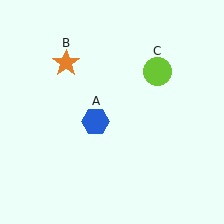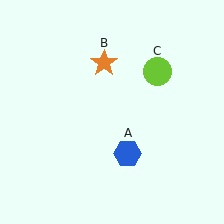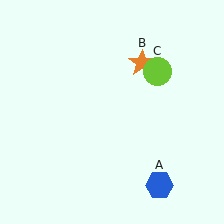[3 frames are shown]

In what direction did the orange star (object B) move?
The orange star (object B) moved right.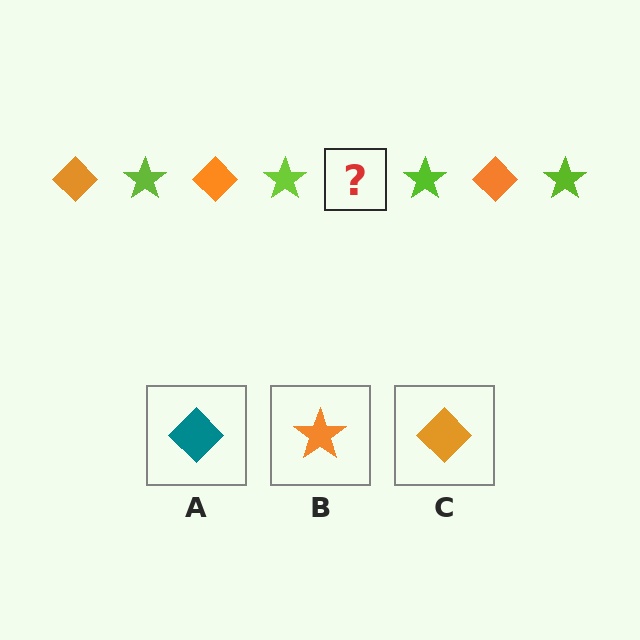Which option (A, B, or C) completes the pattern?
C.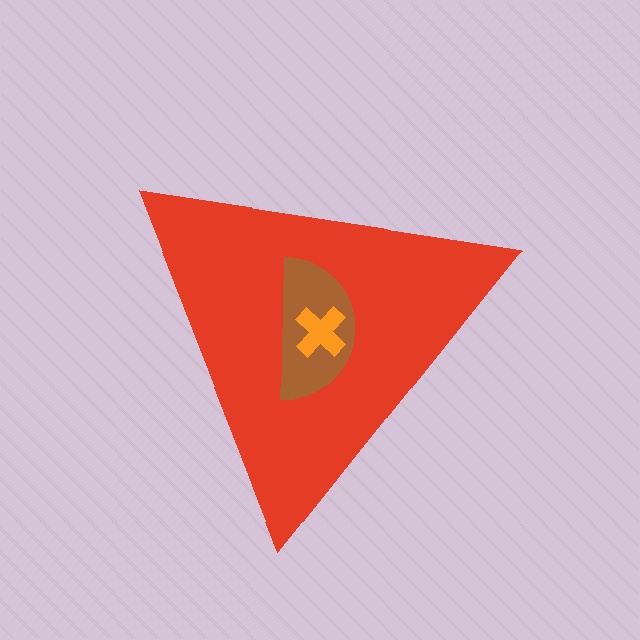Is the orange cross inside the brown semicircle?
Yes.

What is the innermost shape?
The orange cross.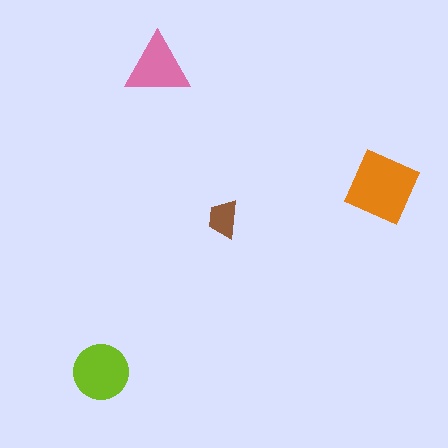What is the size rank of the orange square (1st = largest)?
1st.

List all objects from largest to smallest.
The orange square, the lime circle, the pink triangle, the brown trapezoid.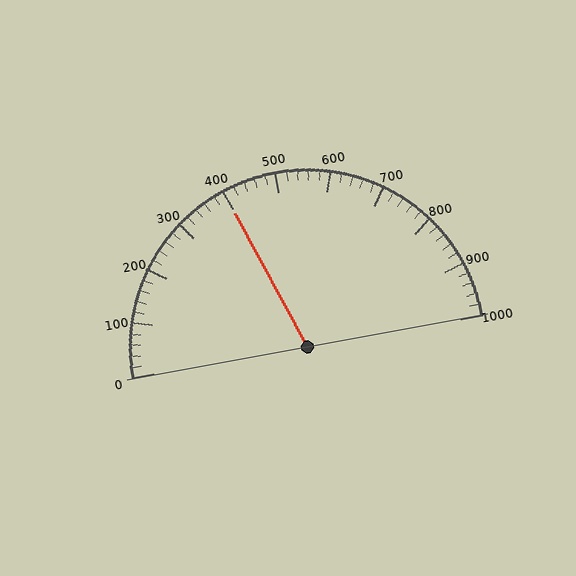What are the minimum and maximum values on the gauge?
The gauge ranges from 0 to 1000.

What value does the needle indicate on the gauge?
The needle indicates approximately 400.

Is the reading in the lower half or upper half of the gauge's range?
The reading is in the lower half of the range (0 to 1000).